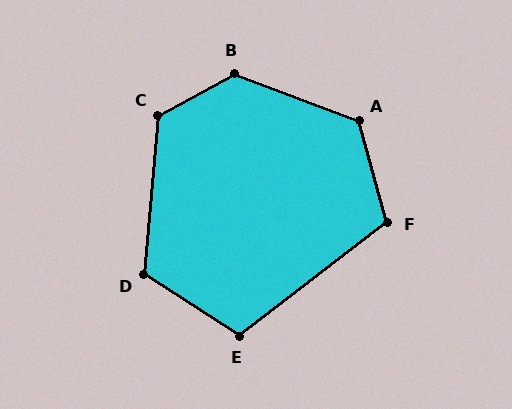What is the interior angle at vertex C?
Approximately 124 degrees (obtuse).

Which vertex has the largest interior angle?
B, at approximately 131 degrees.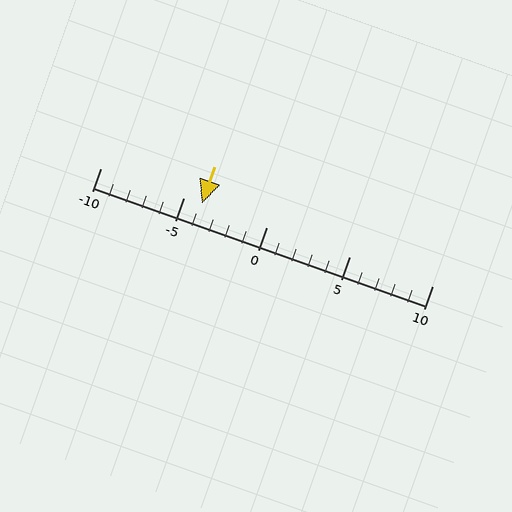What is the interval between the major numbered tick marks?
The major tick marks are spaced 5 units apart.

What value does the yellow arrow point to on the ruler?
The yellow arrow points to approximately -4.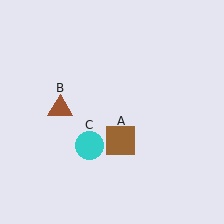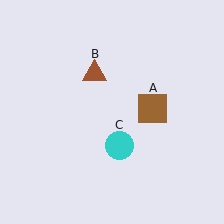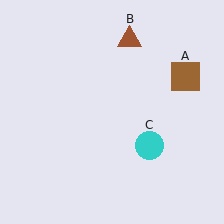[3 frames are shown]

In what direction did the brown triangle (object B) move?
The brown triangle (object B) moved up and to the right.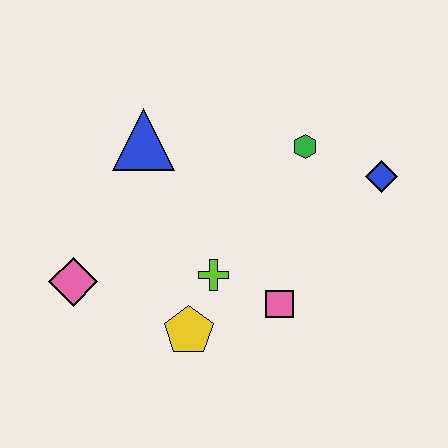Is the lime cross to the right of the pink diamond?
Yes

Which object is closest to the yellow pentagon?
The lime cross is closest to the yellow pentagon.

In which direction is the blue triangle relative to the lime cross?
The blue triangle is above the lime cross.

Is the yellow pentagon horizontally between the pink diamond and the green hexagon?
Yes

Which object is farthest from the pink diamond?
The blue diamond is farthest from the pink diamond.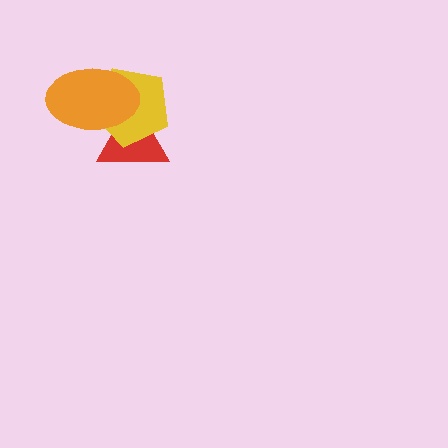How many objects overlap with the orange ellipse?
2 objects overlap with the orange ellipse.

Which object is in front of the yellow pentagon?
The orange ellipse is in front of the yellow pentagon.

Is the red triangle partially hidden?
Yes, it is partially covered by another shape.